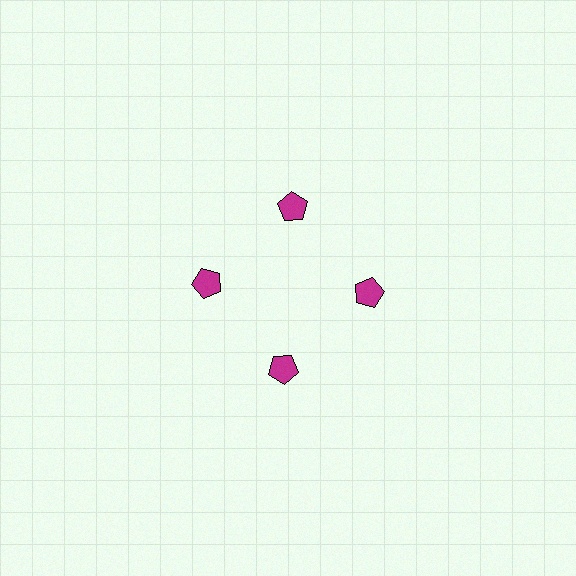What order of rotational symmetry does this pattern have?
This pattern has 4-fold rotational symmetry.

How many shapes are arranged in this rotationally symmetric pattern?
There are 4 shapes, arranged in 4 groups of 1.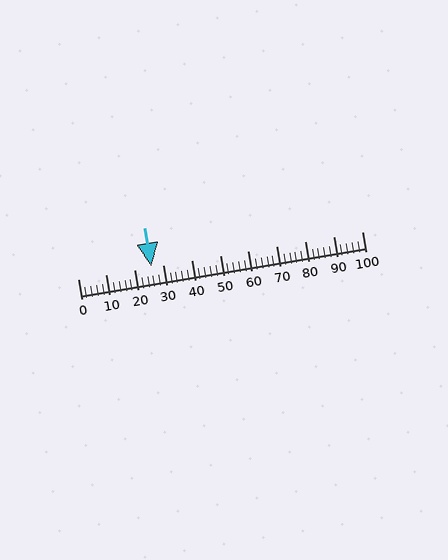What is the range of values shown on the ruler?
The ruler shows values from 0 to 100.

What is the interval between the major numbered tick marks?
The major tick marks are spaced 10 units apart.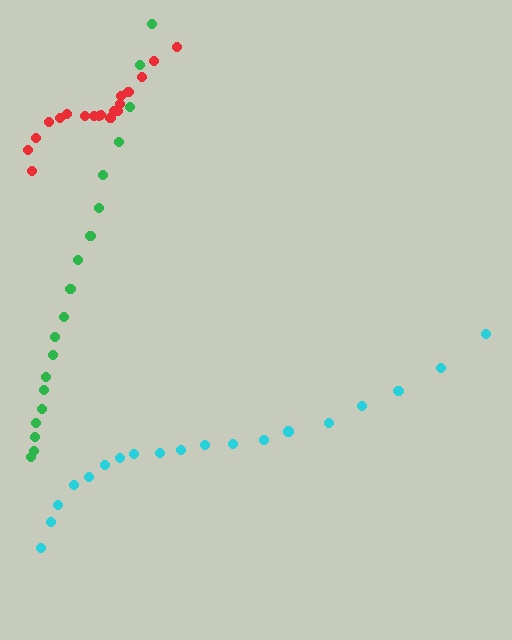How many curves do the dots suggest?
There are 3 distinct paths.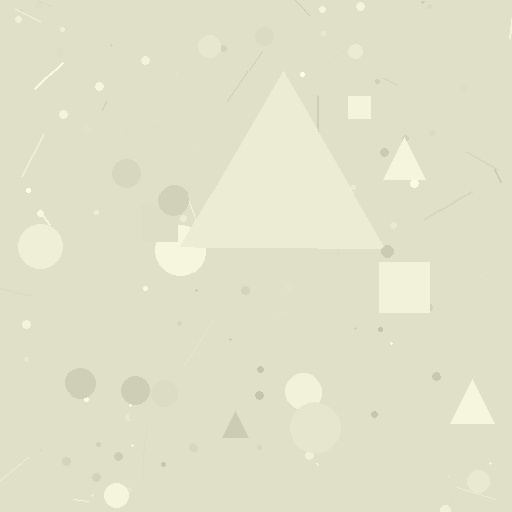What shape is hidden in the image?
A triangle is hidden in the image.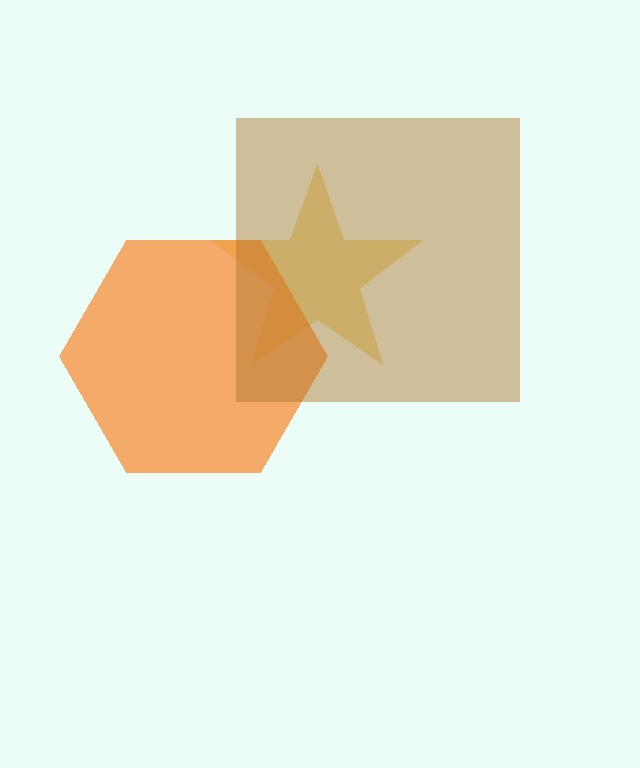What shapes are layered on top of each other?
The layered shapes are: a yellow star, an orange hexagon, a brown square.